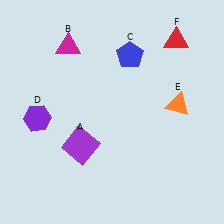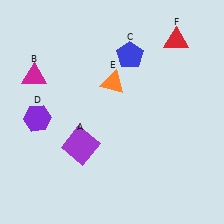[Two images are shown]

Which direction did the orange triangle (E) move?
The orange triangle (E) moved left.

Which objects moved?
The objects that moved are: the magenta triangle (B), the orange triangle (E).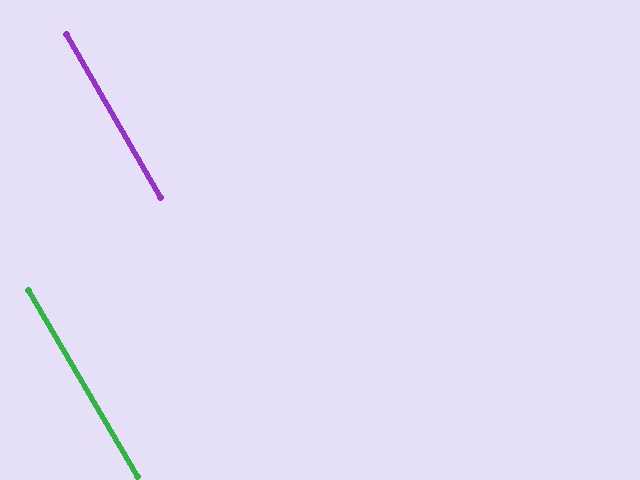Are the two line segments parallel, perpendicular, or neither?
Parallel — their directions differ by only 0.7°.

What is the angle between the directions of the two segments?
Approximately 1 degree.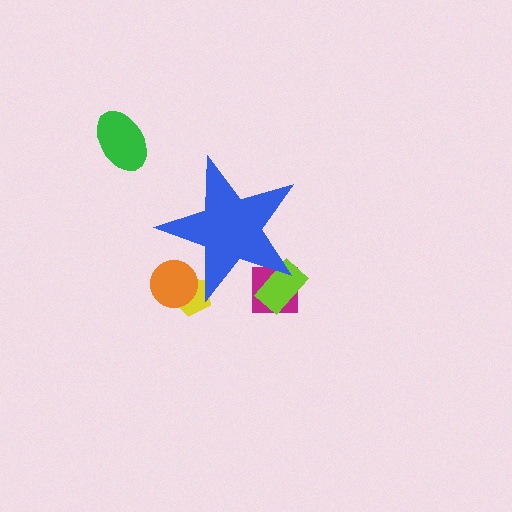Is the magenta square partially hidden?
Yes, the magenta square is partially hidden behind the blue star.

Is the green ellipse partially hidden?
No, the green ellipse is fully visible.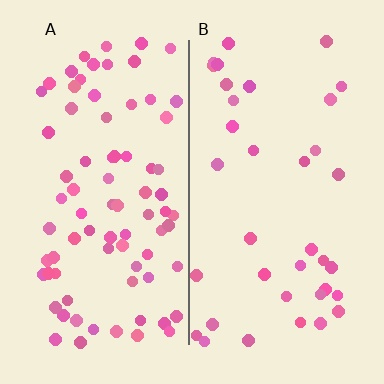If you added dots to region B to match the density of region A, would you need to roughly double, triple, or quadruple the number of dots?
Approximately double.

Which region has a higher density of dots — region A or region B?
A (the left).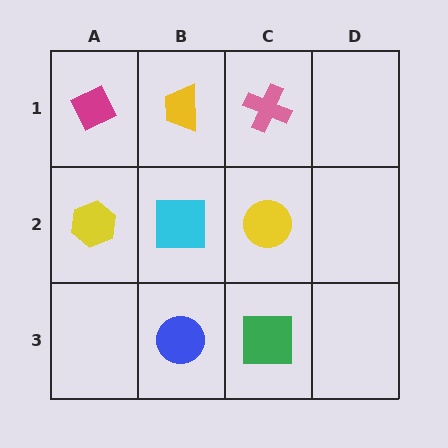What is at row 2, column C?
A yellow circle.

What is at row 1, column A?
A magenta diamond.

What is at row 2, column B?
A cyan square.